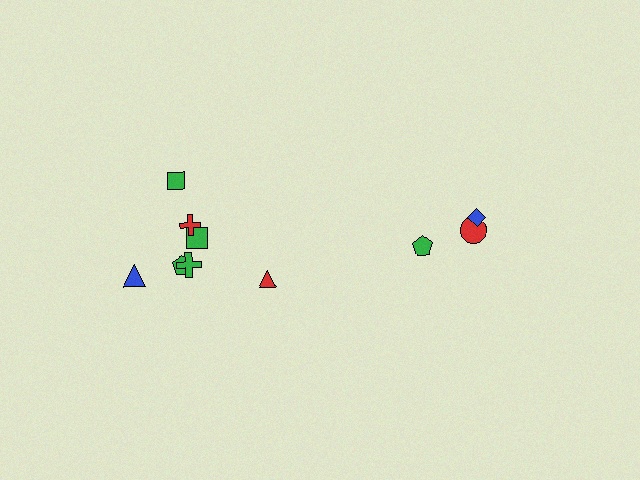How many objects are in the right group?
There are 3 objects.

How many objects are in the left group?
There are 7 objects.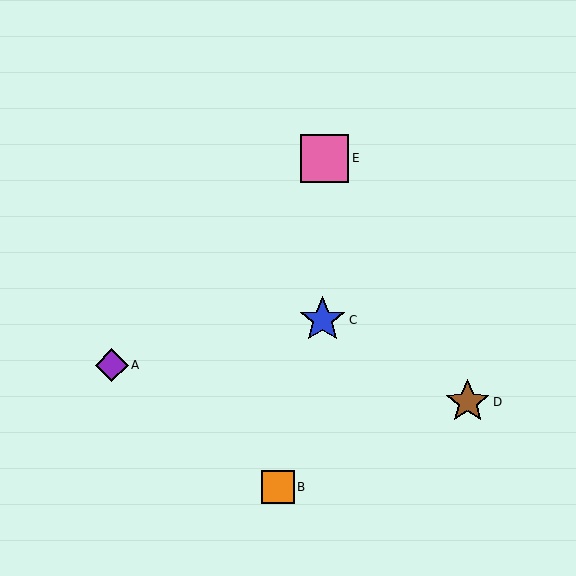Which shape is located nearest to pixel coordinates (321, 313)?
The blue star (labeled C) at (323, 320) is nearest to that location.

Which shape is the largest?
The pink square (labeled E) is the largest.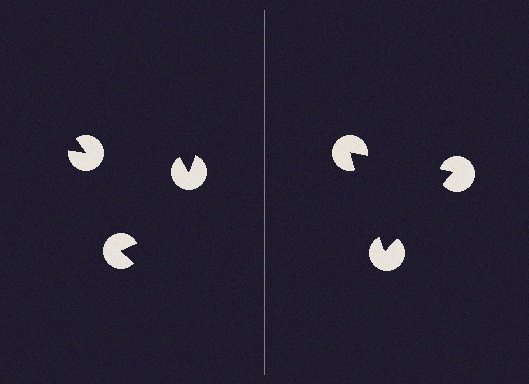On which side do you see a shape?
An illusory triangle appears on the right side. On the left side the wedge cuts are rotated, so no coherent shape forms.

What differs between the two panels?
The pac-man discs are positioned identically on both sides; only the wedge orientations differ. On the right they align to a triangle; on the left they are misaligned.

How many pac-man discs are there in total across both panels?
6 — 3 on each side.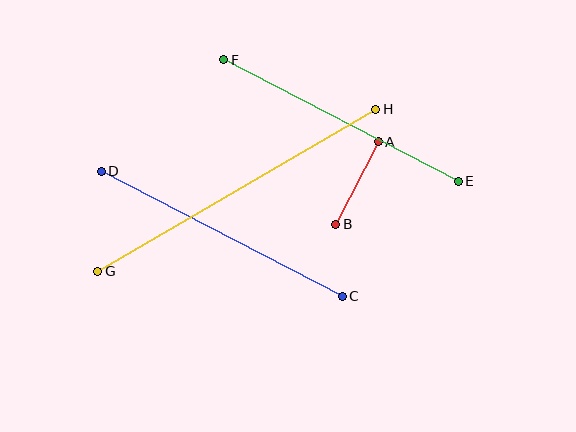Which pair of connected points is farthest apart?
Points G and H are farthest apart.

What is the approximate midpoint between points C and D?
The midpoint is at approximately (222, 234) pixels.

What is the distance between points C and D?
The distance is approximately 272 pixels.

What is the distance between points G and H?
The distance is approximately 321 pixels.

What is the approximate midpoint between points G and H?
The midpoint is at approximately (237, 190) pixels.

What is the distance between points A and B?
The distance is approximately 93 pixels.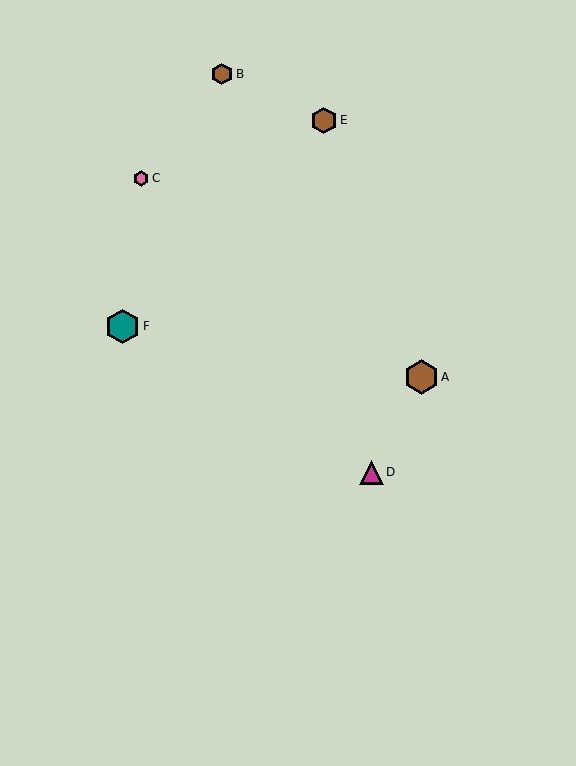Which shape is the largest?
The brown hexagon (labeled A) is the largest.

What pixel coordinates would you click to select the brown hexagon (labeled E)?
Click at (324, 120) to select the brown hexagon E.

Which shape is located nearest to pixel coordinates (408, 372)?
The brown hexagon (labeled A) at (421, 377) is nearest to that location.